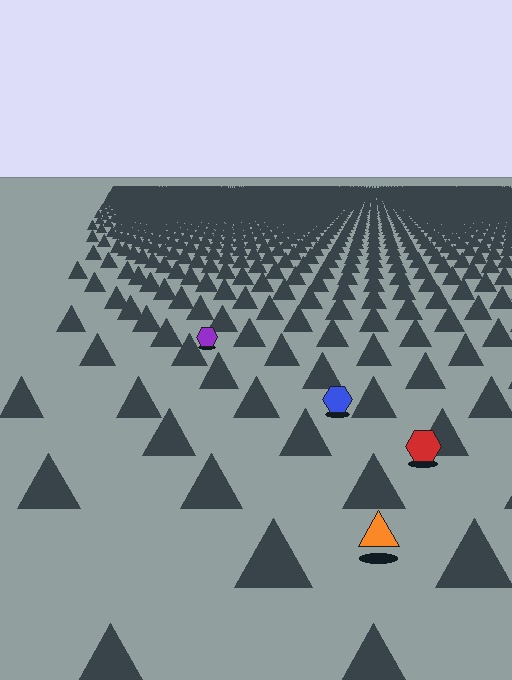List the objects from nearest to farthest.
From nearest to farthest: the orange triangle, the red hexagon, the blue hexagon, the purple hexagon.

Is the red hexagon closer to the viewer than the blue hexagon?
Yes. The red hexagon is closer — you can tell from the texture gradient: the ground texture is coarser near it.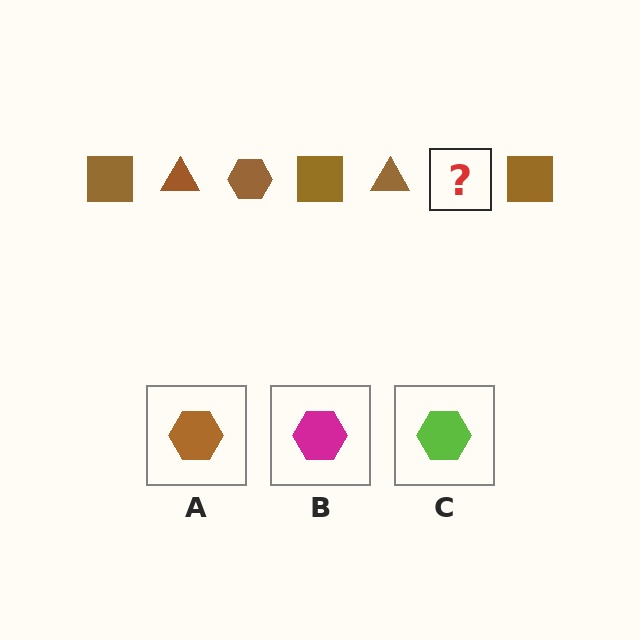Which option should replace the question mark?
Option A.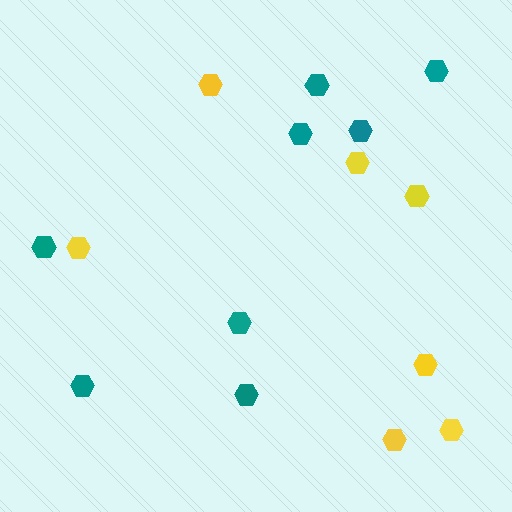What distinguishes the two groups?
There are 2 groups: one group of teal hexagons (8) and one group of yellow hexagons (7).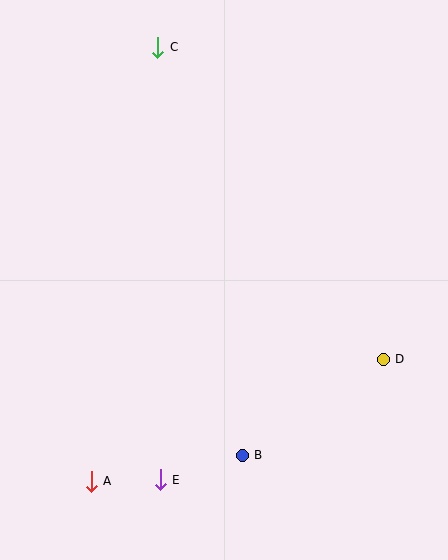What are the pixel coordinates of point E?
Point E is at (160, 480).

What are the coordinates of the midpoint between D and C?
The midpoint between D and C is at (271, 203).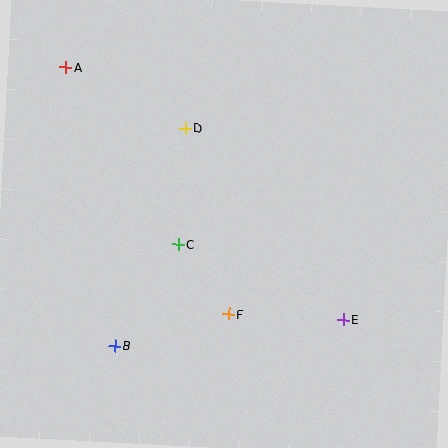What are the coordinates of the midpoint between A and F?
The midpoint between A and F is at (147, 191).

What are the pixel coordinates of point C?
Point C is at (178, 244).